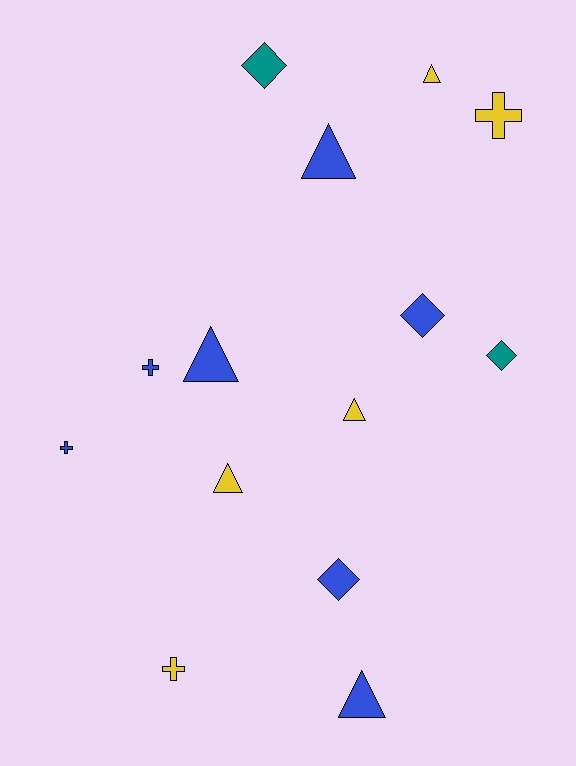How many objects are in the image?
There are 14 objects.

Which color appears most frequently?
Blue, with 7 objects.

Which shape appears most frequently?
Triangle, with 6 objects.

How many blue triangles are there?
There are 3 blue triangles.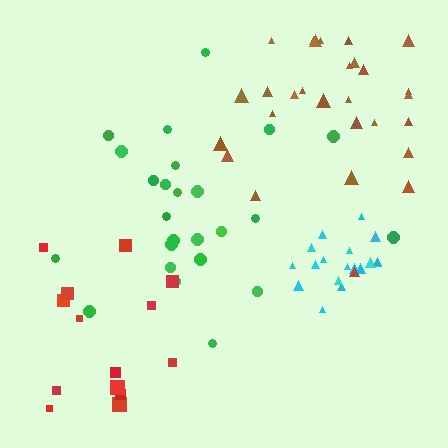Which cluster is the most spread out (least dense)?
Green.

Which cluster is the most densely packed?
Cyan.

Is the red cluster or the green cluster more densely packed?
Red.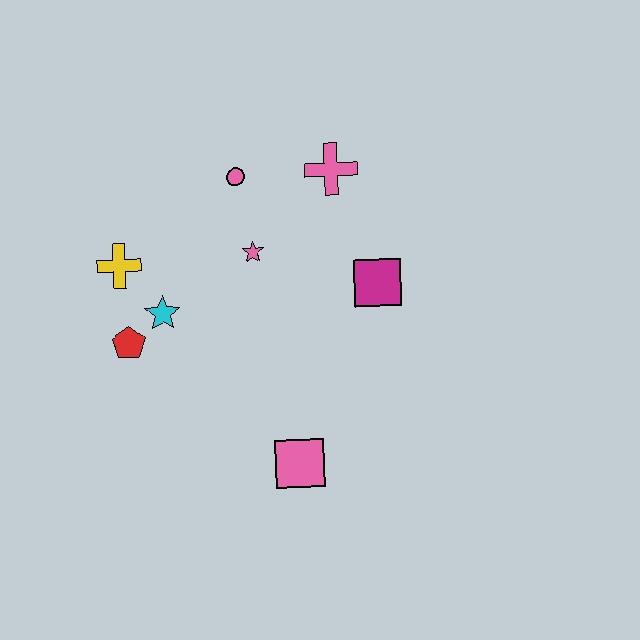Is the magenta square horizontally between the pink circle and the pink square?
No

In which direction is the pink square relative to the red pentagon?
The pink square is to the right of the red pentagon.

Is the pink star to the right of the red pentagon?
Yes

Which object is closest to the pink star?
The pink circle is closest to the pink star.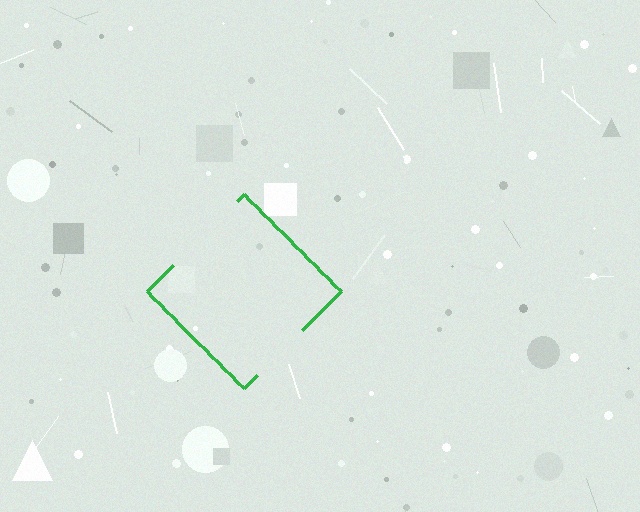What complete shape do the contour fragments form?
The contour fragments form a diamond.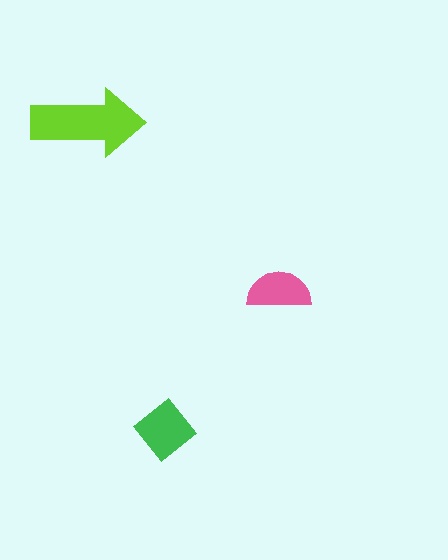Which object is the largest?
The lime arrow.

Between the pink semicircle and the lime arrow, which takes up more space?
The lime arrow.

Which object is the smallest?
The pink semicircle.